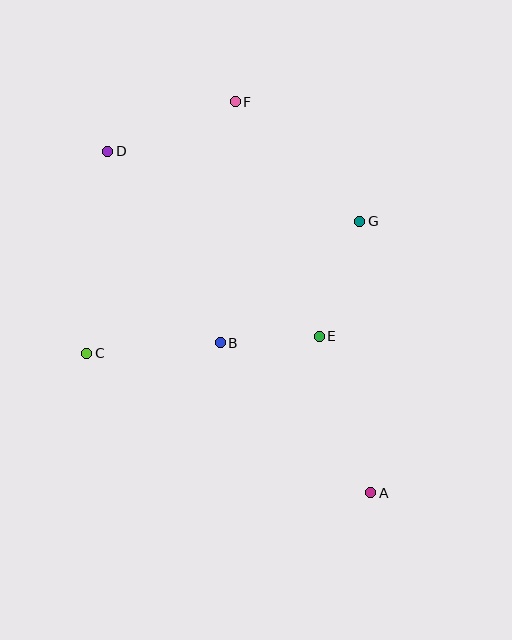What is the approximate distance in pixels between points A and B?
The distance between A and B is approximately 212 pixels.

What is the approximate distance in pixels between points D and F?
The distance between D and F is approximately 137 pixels.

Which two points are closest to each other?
Points B and E are closest to each other.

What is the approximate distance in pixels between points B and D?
The distance between B and D is approximately 222 pixels.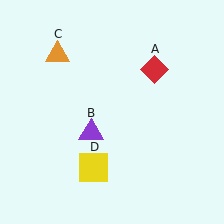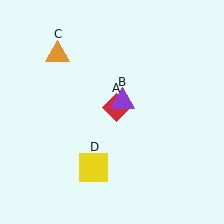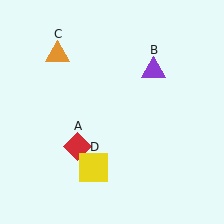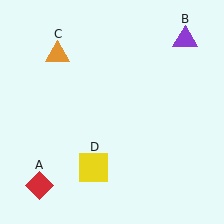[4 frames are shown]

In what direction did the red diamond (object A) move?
The red diamond (object A) moved down and to the left.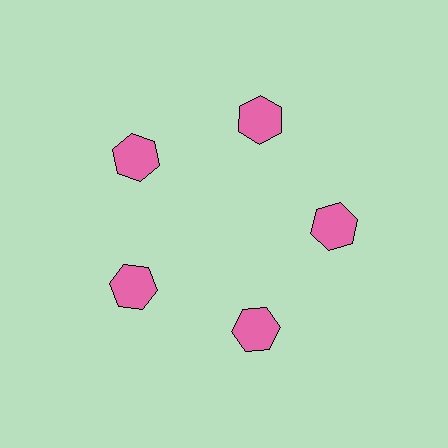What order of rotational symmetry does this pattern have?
This pattern has 5-fold rotational symmetry.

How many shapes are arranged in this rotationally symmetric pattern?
There are 5 shapes, arranged in 5 groups of 1.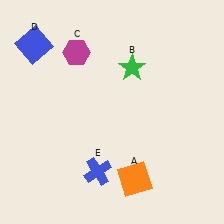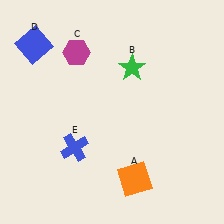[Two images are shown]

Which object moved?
The blue cross (E) moved up.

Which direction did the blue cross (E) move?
The blue cross (E) moved up.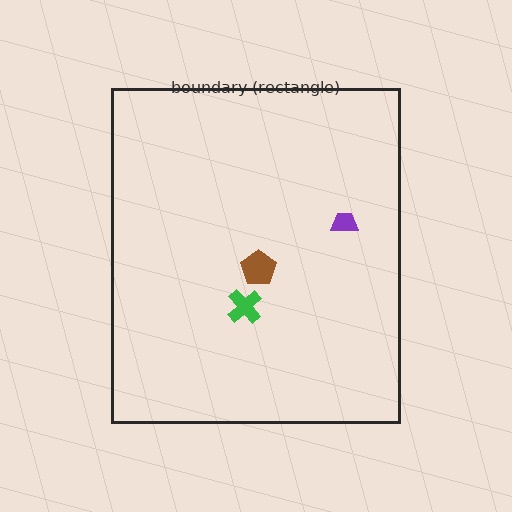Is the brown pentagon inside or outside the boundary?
Inside.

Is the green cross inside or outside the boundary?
Inside.